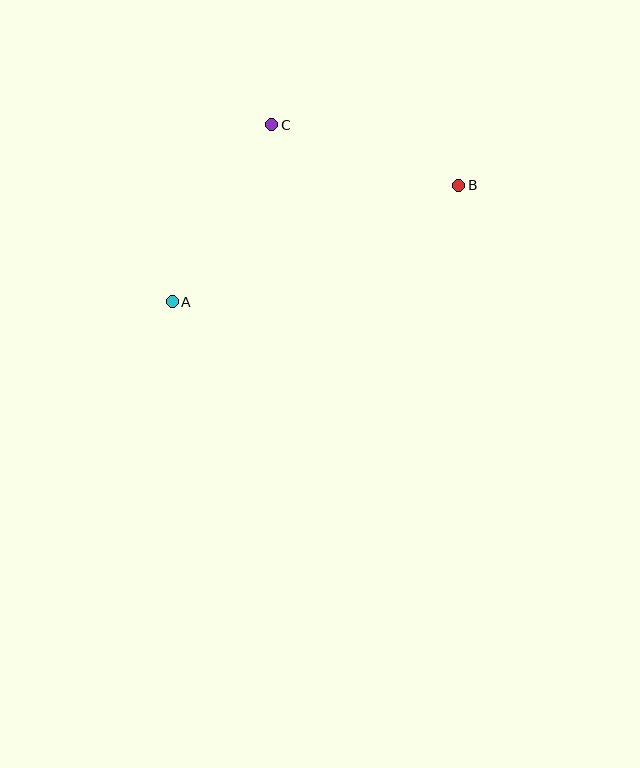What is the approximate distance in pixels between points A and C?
The distance between A and C is approximately 203 pixels.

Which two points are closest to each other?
Points B and C are closest to each other.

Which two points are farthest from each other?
Points A and B are farthest from each other.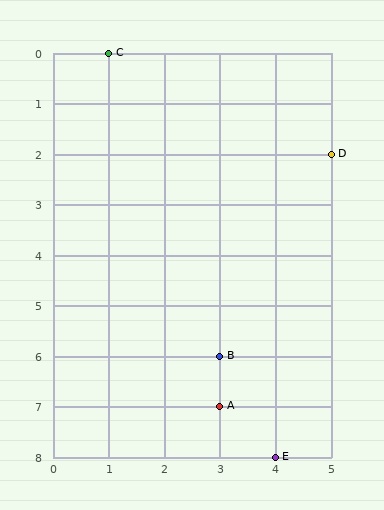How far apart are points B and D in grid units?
Points B and D are 2 columns and 4 rows apart (about 4.5 grid units diagonally).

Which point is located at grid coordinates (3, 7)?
Point A is at (3, 7).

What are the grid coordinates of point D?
Point D is at grid coordinates (5, 2).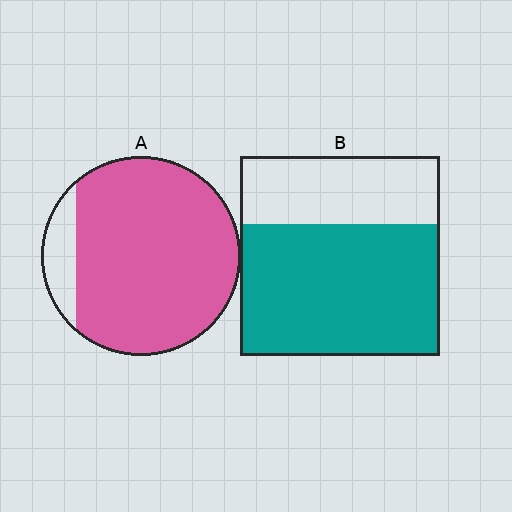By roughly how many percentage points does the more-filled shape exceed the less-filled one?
By roughly 20 percentage points (A over B).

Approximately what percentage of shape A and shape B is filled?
A is approximately 90% and B is approximately 65%.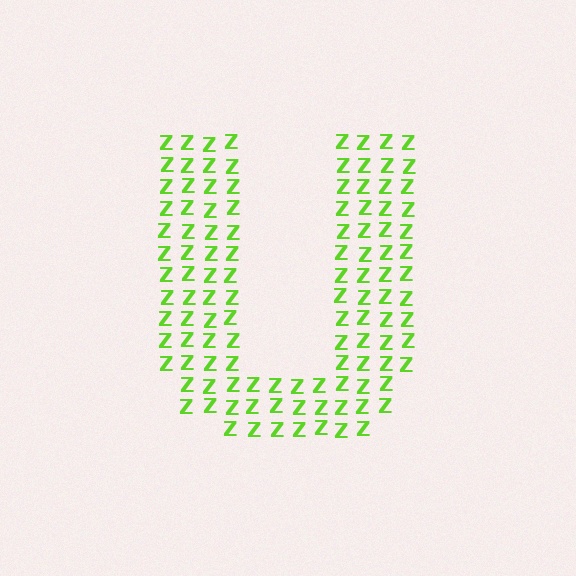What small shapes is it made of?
It is made of small letter Z's.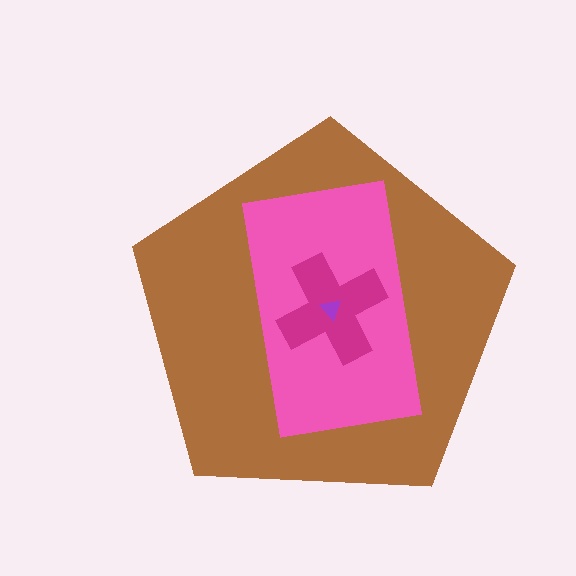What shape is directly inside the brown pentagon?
The pink rectangle.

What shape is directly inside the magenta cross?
The purple triangle.